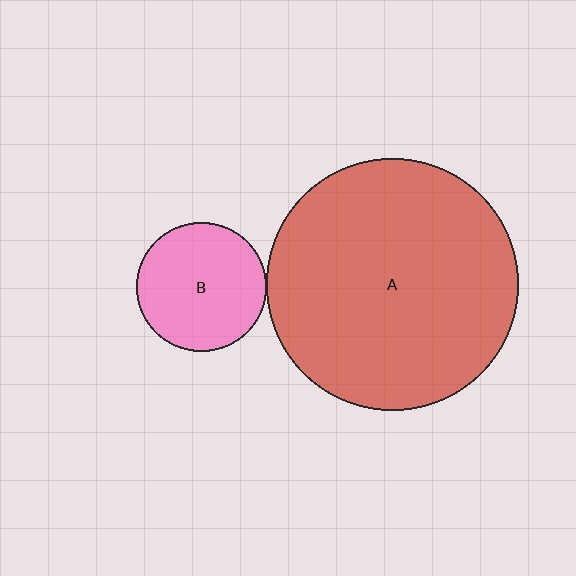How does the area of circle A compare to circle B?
Approximately 3.8 times.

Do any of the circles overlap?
No, none of the circles overlap.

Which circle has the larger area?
Circle A (red).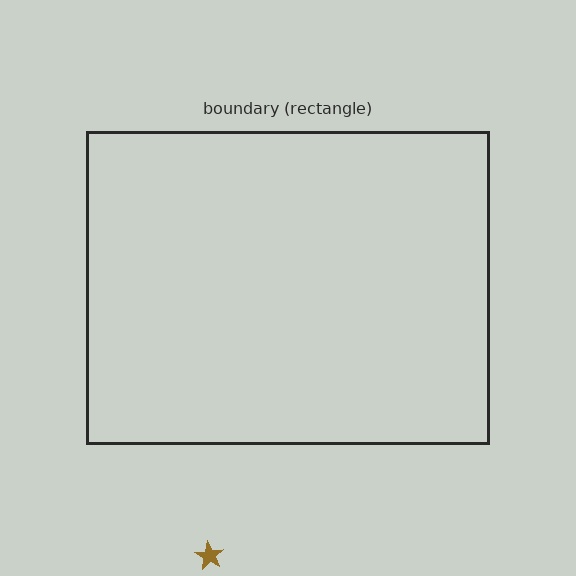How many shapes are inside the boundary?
0 inside, 1 outside.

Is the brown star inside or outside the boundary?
Outside.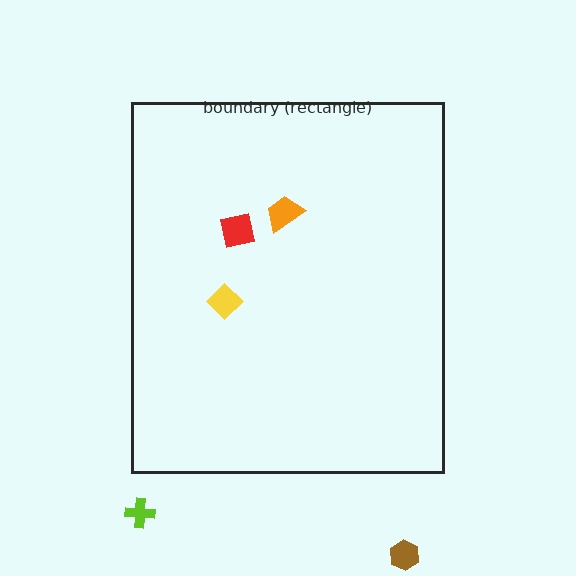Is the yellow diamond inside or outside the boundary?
Inside.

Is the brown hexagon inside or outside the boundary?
Outside.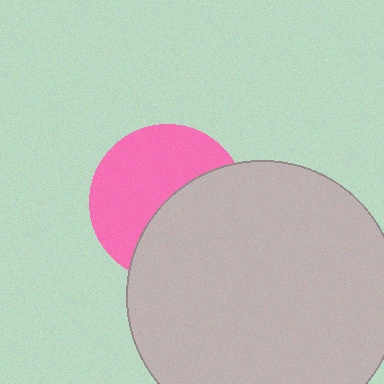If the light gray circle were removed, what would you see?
You would see the complete pink circle.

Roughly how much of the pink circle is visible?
About half of it is visible (roughly 54%).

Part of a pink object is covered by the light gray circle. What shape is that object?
It is a circle.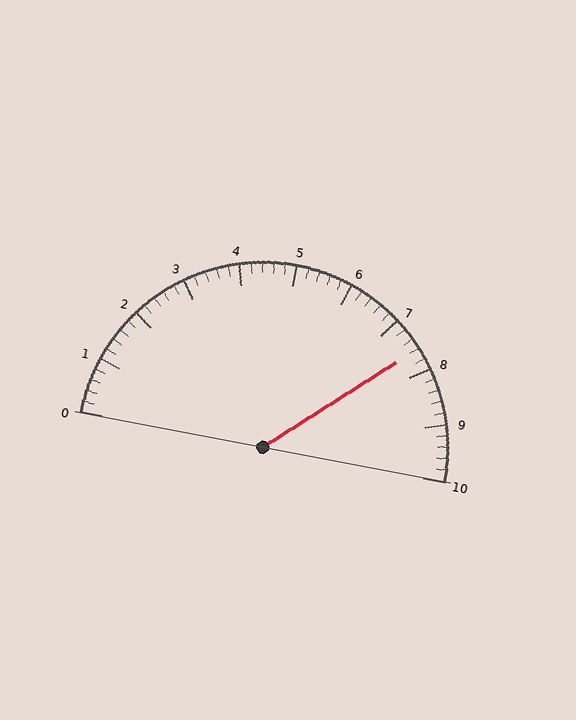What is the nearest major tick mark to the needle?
The nearest major tick mark is 8.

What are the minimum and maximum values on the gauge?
The gauge ranges from 0 to 10.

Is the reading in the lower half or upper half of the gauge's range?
The reading is in the upper half of the range (0 to 10).